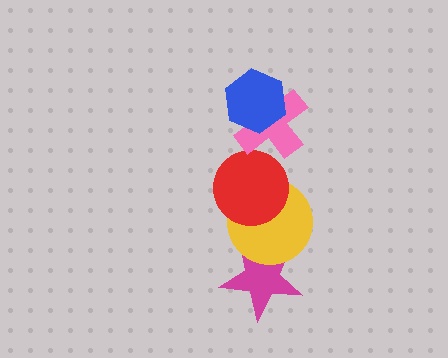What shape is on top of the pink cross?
The blue hexagon is on top of the pink cross.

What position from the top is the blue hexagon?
The blue hexagon is 1st from the top.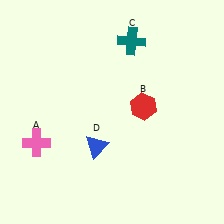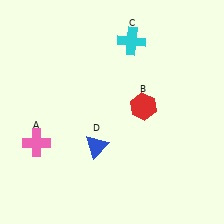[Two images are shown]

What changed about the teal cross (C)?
In Image 1, C is teal. In Image 2, it changed to cyan.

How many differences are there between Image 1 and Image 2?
There is 1 difference between the two images.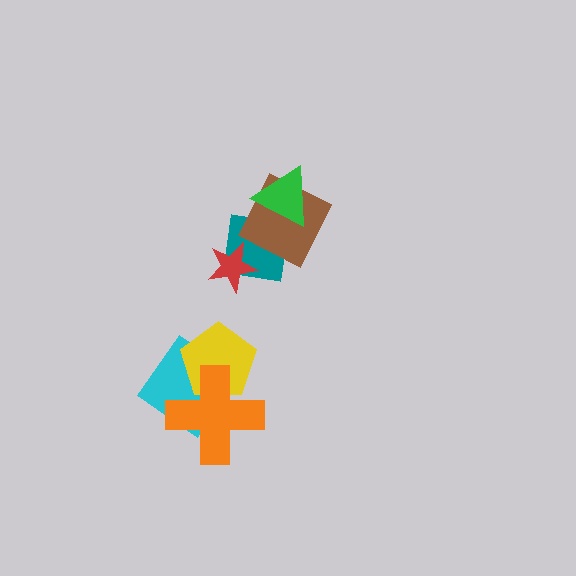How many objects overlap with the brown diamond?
2 objects overlap with the brown diamond.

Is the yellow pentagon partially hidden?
Yes, it is partially covered by another shape.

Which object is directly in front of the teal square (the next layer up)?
The brown diamond is directly in front of the teal square.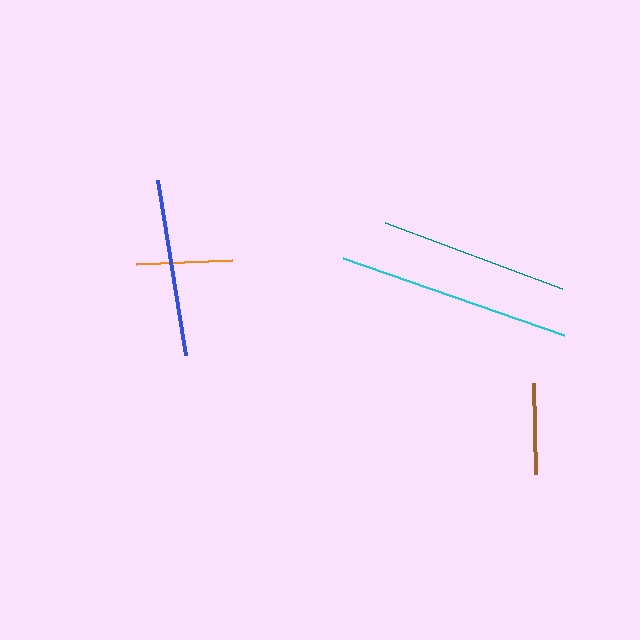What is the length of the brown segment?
The brown segment is approximately 91 pixels long.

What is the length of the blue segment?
The blue segment is approximately 176 pixels long.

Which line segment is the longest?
The cyan line is the longest at approximately 234 pixels.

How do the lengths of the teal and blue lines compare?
The teal and blue lines are approximately the same length.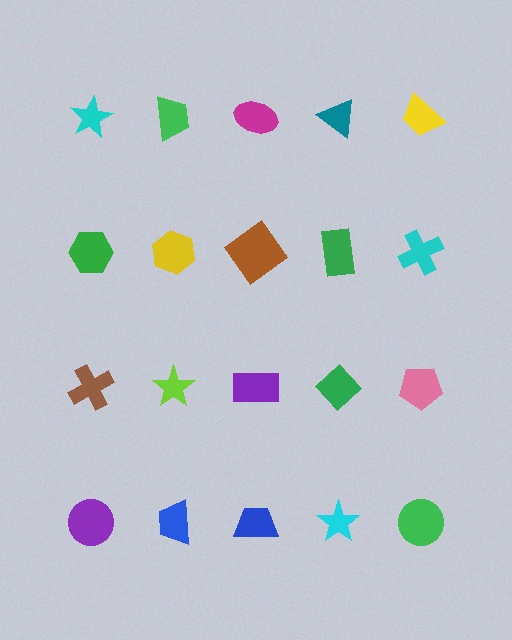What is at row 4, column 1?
A purple circle.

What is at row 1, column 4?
A teal triangle.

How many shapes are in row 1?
5 shapes.